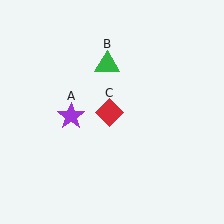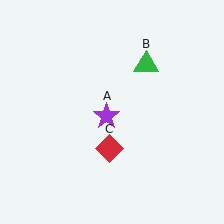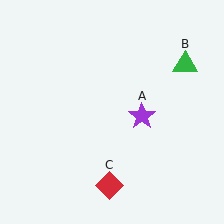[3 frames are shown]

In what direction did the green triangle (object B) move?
The green triangle (object B) moved right.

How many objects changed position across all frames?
3 objects changed position: purple star (object A), green triangle (object B), red diamond (object C).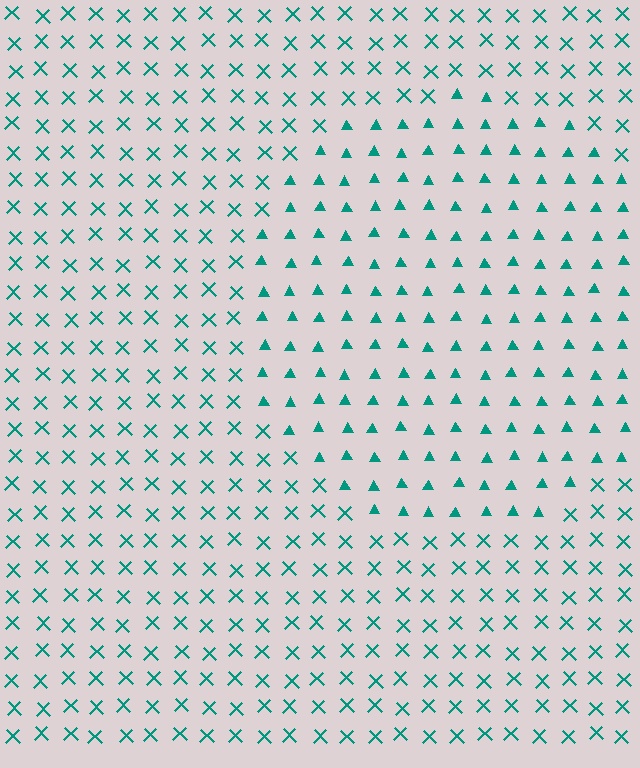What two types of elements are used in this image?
The image uses triangles inside the circle region and X marks outside it.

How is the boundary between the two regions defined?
The boundary is defined by a change in element shape: triangles inside vs. X marks outside. All elements share the same color and spacing.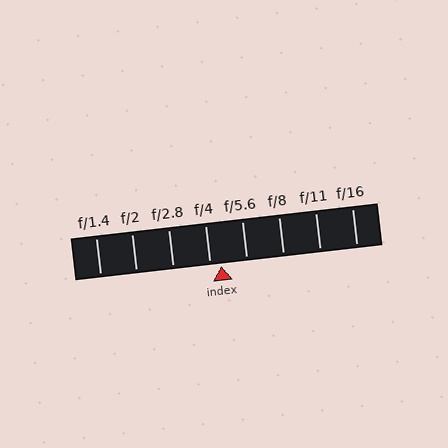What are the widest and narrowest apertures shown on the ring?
The widest aperture shown is f/1.4 and the narrowest is f/16.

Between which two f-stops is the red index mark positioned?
The index mark is between f/4 and f/5.6.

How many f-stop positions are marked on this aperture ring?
There are 8 f-stop positions marked.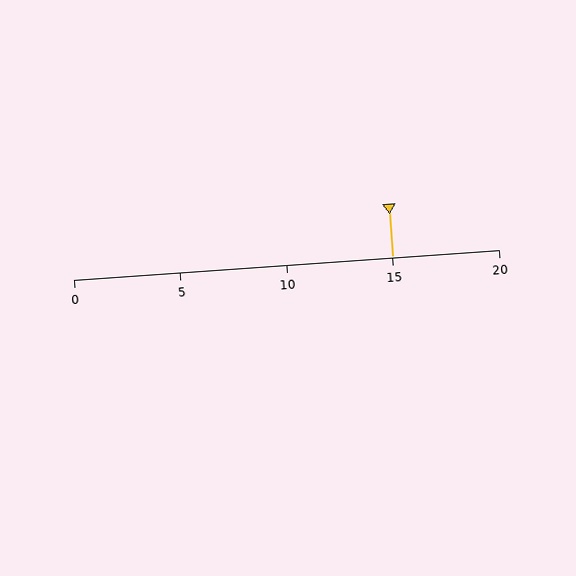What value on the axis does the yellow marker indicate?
The marker indicates approximately 15.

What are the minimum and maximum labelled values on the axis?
The axis runs from 0 to 20.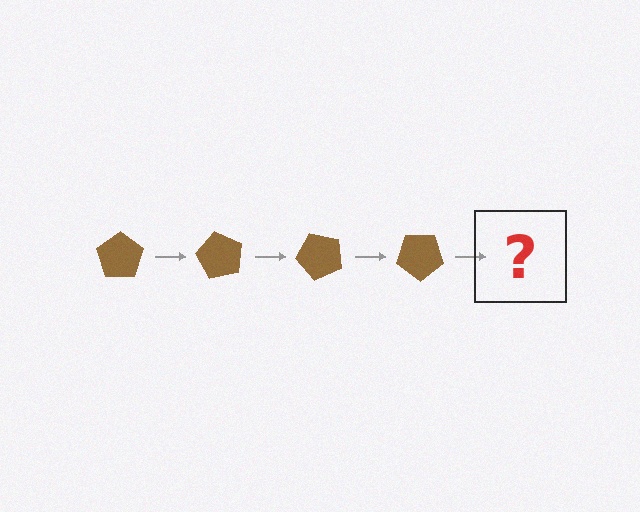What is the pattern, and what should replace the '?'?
The pattern is that the pentagon rotates 60 degrees each step. The '?' should be a brown pentagon rotated 240 degrees.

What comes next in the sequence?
The next element should be a brown pentagon rotated 240 degrees.